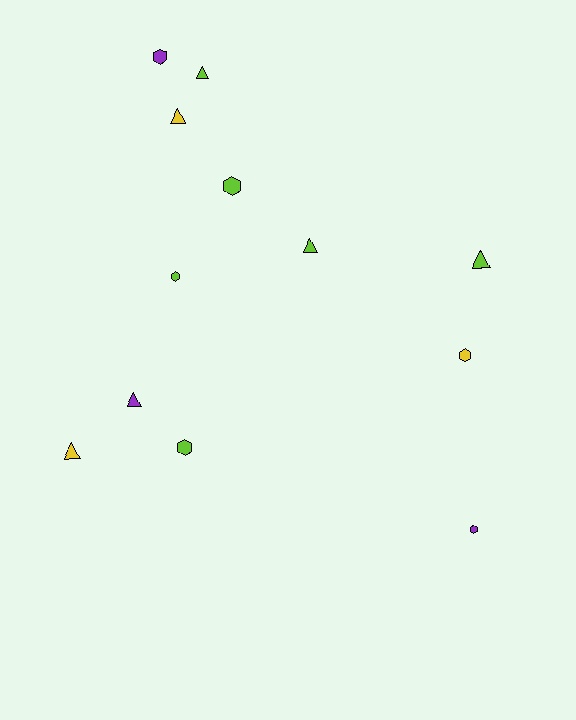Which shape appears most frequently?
Hexagon, with 6 objects.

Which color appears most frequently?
Lime, with 6 objects.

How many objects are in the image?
There are 12 objects.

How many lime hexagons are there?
There are 3 lime hexagons.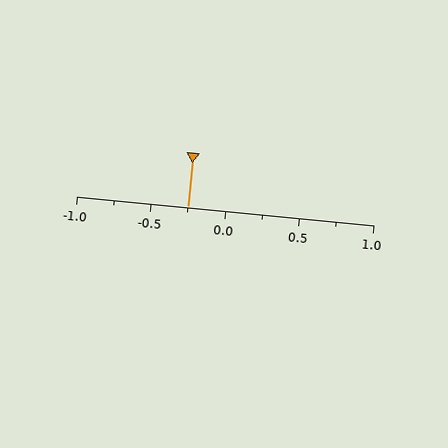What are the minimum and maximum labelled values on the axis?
The axis runs from -1.0 to 1.0.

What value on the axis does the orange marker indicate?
The marker indicates approximately -0.25.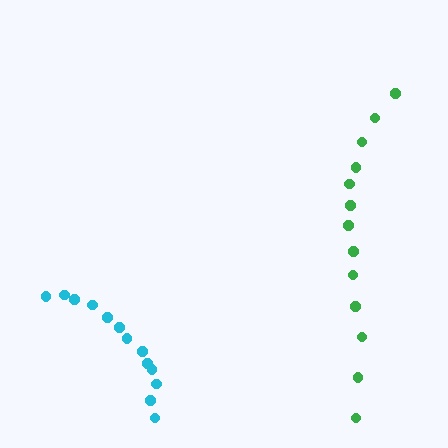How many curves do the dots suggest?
There are 2 distinct paths.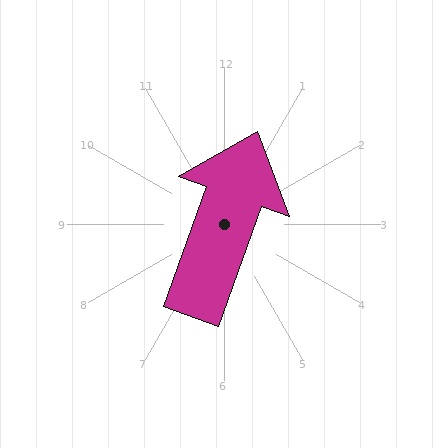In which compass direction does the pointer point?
North.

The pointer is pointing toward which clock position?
Roughly 1 o'clock.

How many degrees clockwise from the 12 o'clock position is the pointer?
Approximately 20 degrees.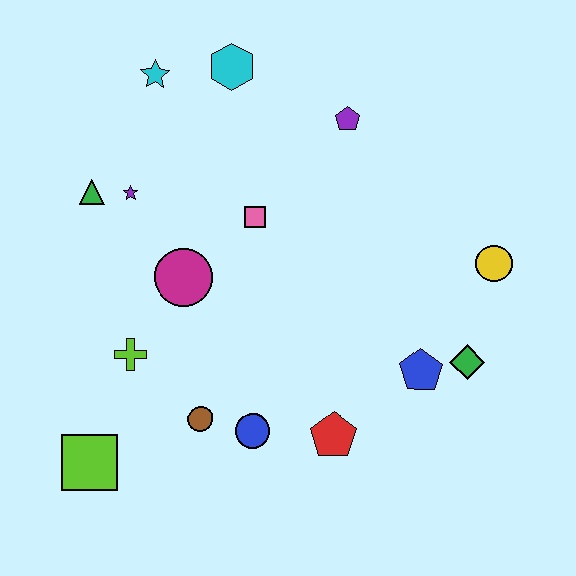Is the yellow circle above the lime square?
Yes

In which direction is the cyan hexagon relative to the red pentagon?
The cyan hexagon is above the red pentagon.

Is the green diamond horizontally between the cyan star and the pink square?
No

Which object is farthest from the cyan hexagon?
The lime square is farthest from the cyan hexagon.